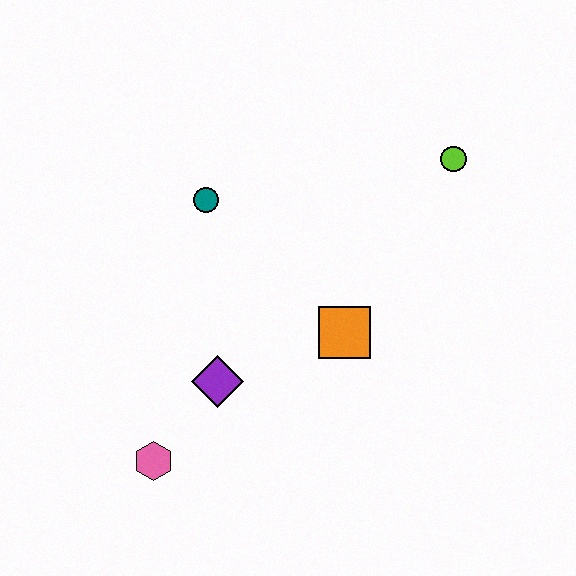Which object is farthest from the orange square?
The pink hexagon is farthest from the orange square.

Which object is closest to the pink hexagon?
The purple diamond is closest to the pink hexagon.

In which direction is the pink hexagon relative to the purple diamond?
The pink hexagon is below the purple diamond.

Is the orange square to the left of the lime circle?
Yes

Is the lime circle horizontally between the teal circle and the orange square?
No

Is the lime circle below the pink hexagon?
No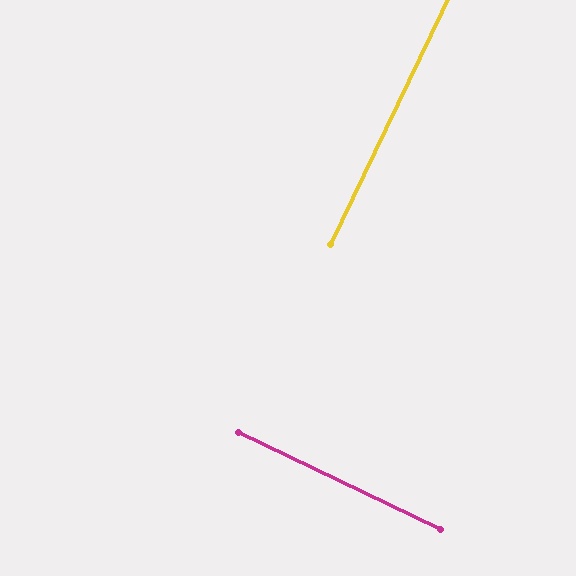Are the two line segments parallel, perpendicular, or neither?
Perpendicular — they meet at approximately 90°.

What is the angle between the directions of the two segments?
Approximately 90 degrees.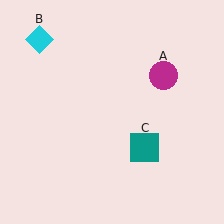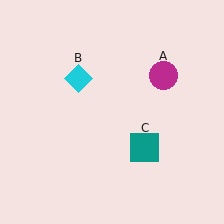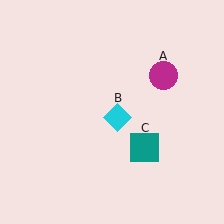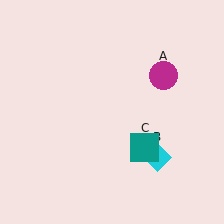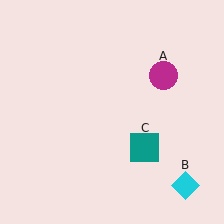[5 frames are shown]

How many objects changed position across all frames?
1 object changed position: cyan diamond (object B).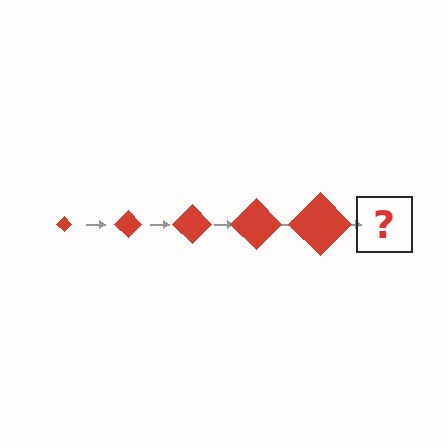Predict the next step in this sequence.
The next step is a red diamond, larger than the previous one.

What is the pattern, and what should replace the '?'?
The pattern is that the diamond gets progressively larger each step. The '?' should be a red diamond, larger than the previous one.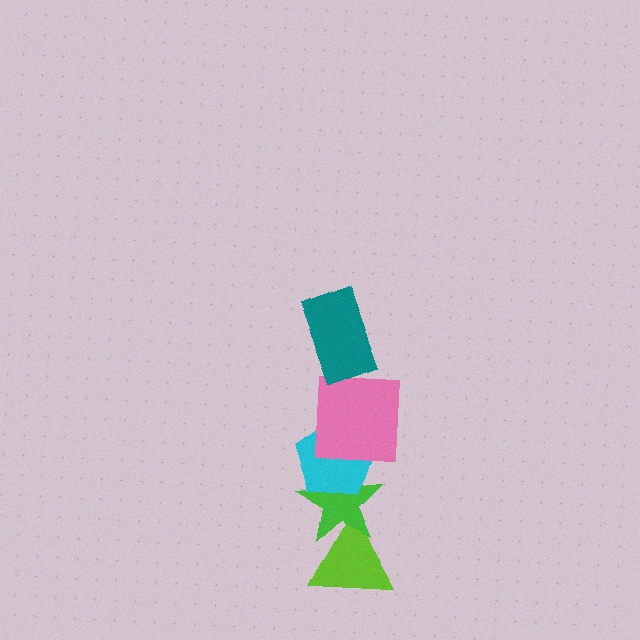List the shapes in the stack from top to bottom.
From top to bottom: the teal rectangle, the pink square, the cyan pentagon, the green star, the lime triangle.